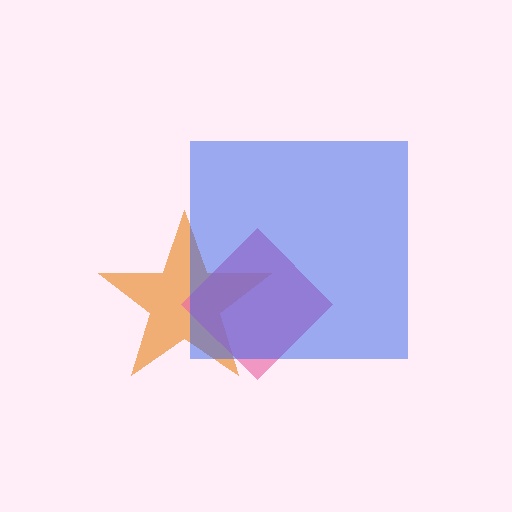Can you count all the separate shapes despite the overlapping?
Yes, there are 3 separate shapes.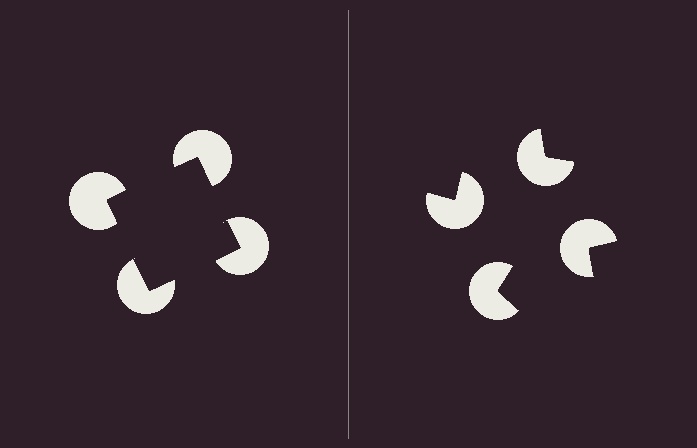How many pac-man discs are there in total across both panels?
8 — 4 on each side.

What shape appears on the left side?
An illusory square.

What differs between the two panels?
The pac-man discs are positioned identically on both sides; only the wedge orientations differ. On the left they align to a square; on the right they are misaligned.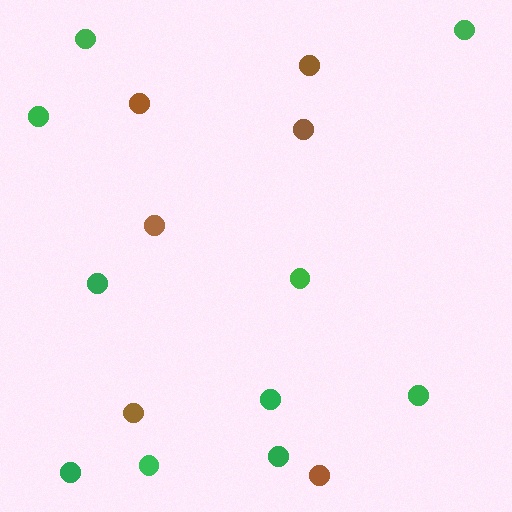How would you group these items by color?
There are 2 groups: one group of brown circles (6) and one group of green circles (10).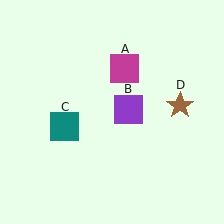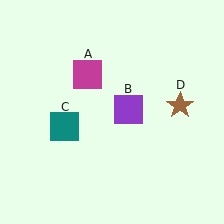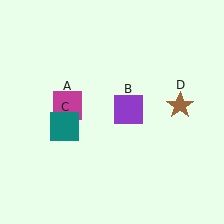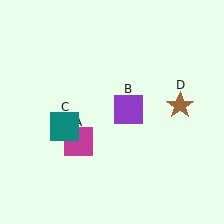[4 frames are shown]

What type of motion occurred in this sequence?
The magenta square (object A) rotated counterclockwise around the center of the scene.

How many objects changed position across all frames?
1 object changed position: magenta square (object A).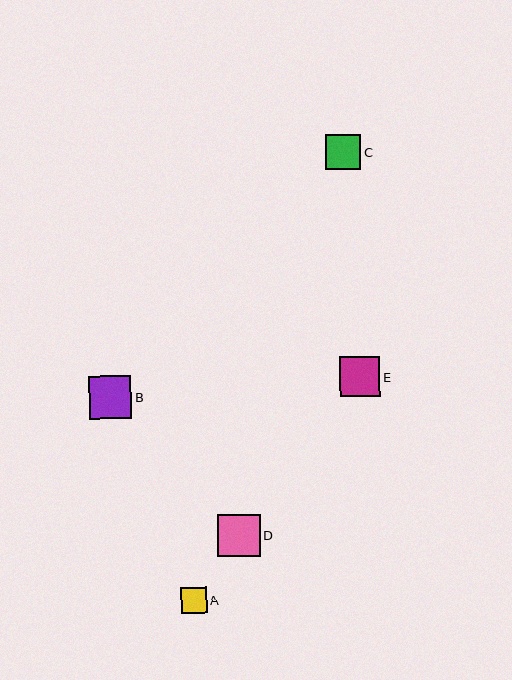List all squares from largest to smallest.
From largest to smallest: B, D, E, C, A.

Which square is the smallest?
Square A is the smallest with a size of approximately 26 pixels.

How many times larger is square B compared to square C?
Square B is approximately 1.2 times the size of square C.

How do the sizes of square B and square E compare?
Square B and square E are approximately the same size.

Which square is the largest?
Square B is the largest with a size of approximately 43 pixels.